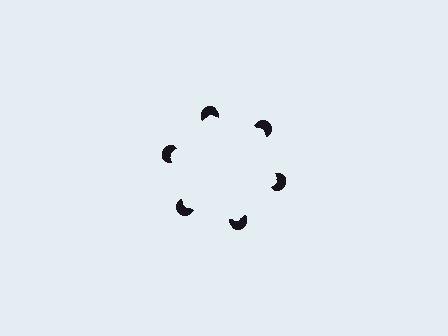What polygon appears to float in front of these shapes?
An illusory hexagon — its edges are inferred from the aligned wedge cuts in the pac-man discs, not physically drawn.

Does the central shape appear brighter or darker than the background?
It typically appears slightly brighter than the background, even though no actual brightness change is drawn.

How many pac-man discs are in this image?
There are 6 — one at each vertex of the illusory hexagon.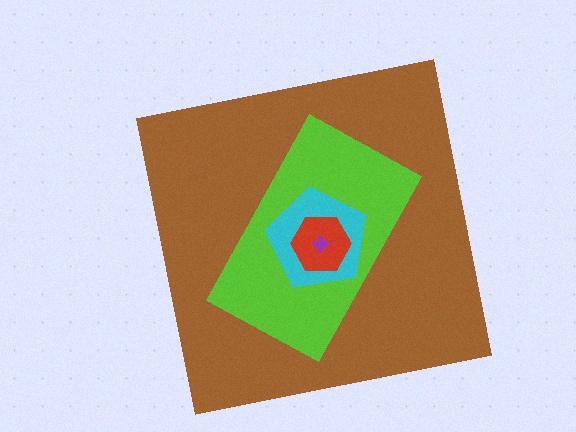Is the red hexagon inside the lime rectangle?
Yes.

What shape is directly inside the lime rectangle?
The cyan pentagon.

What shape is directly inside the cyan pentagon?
The red hexagon.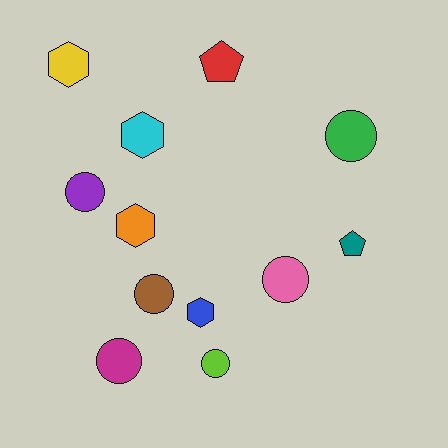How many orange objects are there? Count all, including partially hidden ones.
There is 1 orange object.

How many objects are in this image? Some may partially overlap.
There are 12 objects.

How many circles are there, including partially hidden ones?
There are 6 circles.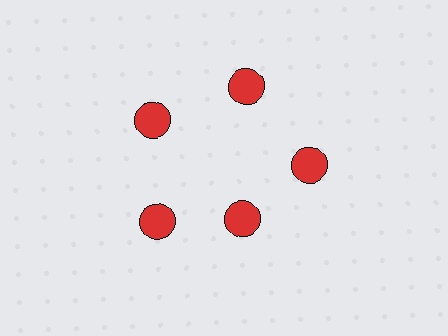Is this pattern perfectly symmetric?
No. The 5 red circles are arranged in a ring, but one element near the 5 o'clock position is pulled inward toward the center, breaking the 5-fold rotational symmetry.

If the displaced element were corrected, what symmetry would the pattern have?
It would have 5-fold rotational symmetry — the pattern would map onto itself every 72 degrees.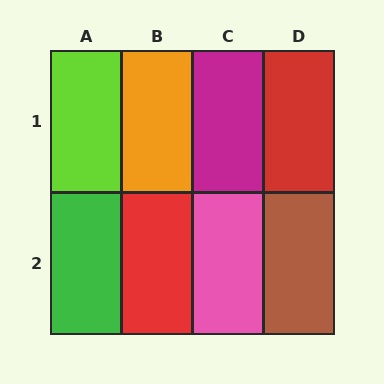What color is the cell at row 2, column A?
Green.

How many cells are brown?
1 cell is brown.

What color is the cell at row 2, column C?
Pink.